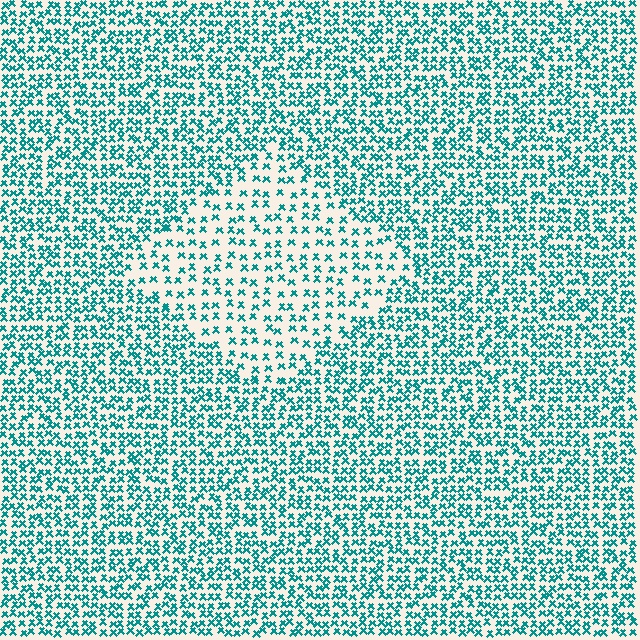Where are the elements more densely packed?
The elements are more densely packed outside the diamond boundary.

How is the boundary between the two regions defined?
The boundary is defined by a change in element density (approximately 1.9x ratio). All elements are the same color, size, and shape.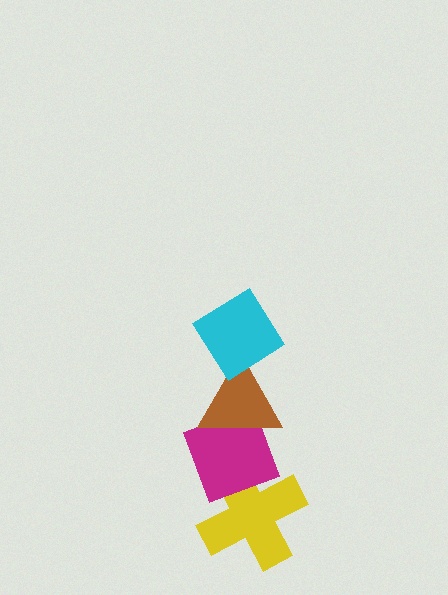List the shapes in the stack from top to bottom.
From top to bottom: the cyan diamond, the brown triangle, the magenta diamond, the yellow cross.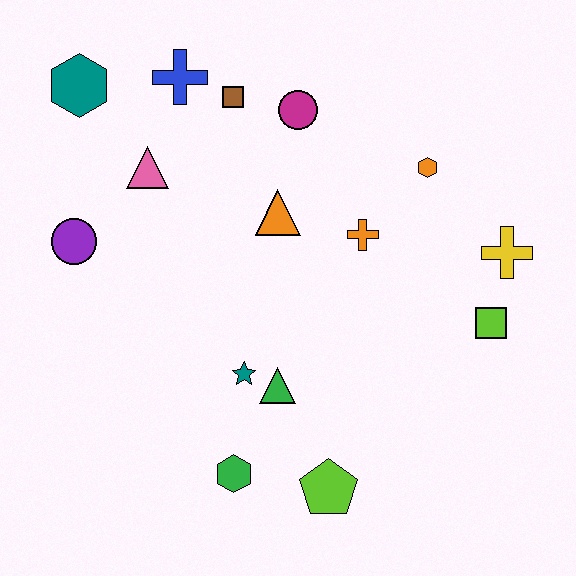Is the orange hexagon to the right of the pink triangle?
Yes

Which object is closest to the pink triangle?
The blue cross is closest to the pink triangle.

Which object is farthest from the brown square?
The lime pentagon is farthest from the brown square.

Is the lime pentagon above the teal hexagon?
No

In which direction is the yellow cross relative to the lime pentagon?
The yellow cross is above the lime pentagon.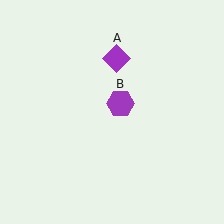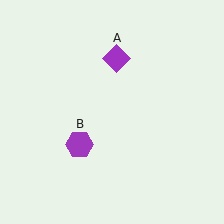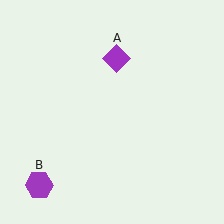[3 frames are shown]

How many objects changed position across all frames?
1 object changed position: purple hexagon (object B).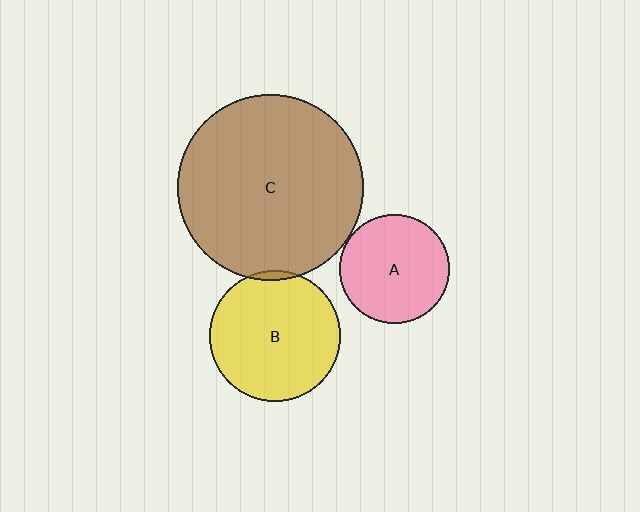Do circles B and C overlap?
Yes.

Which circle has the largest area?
Circle C (brown).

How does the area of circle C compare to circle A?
Approximately 2.9 times.